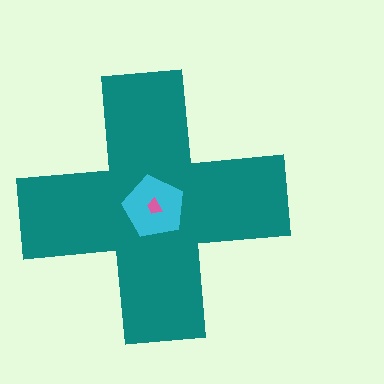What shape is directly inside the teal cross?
The cyan pentagon.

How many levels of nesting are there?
3.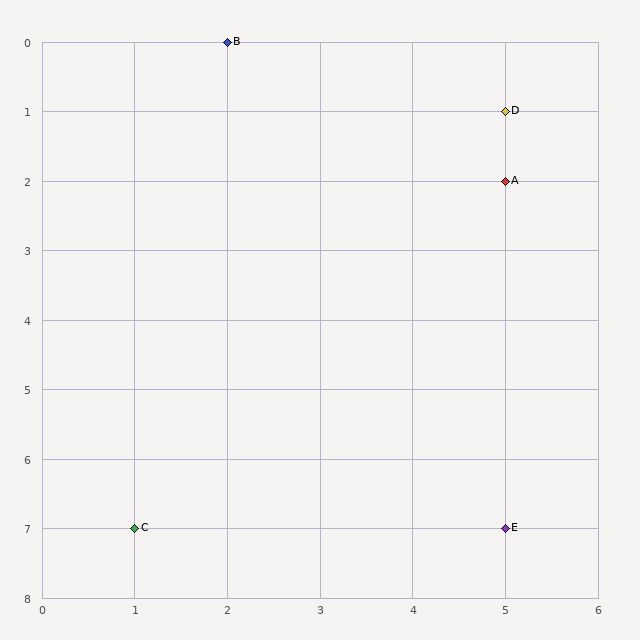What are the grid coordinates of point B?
Point B is at grid coordinates (2, 0).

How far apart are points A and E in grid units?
Points A and E are 5 rows apart.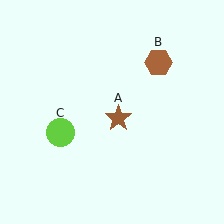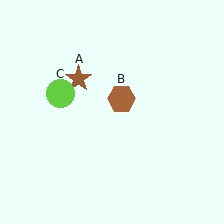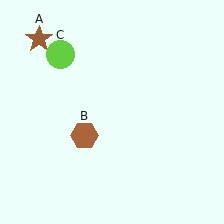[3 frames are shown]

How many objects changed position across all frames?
3 objects changed position: brown star (object A), brown hexagon (object B), lime circle (object C).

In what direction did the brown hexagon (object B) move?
The brown hexagon (object B) moved down and to the left.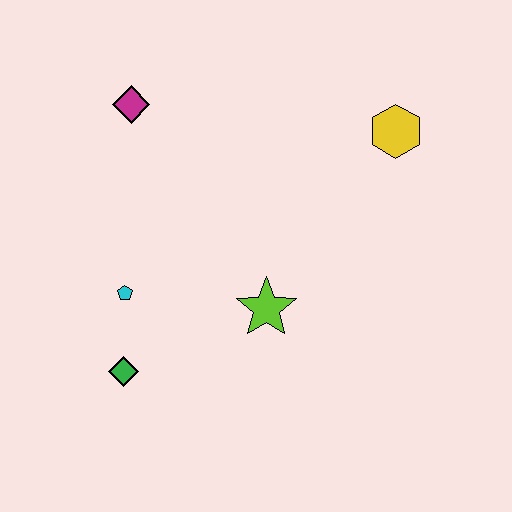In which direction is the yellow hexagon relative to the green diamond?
The yellow hexagon is to the right of the green diamond.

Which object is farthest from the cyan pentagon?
The yellow hexagon is farthest from the cyan pentagon.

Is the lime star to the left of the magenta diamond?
No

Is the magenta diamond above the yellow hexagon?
Yes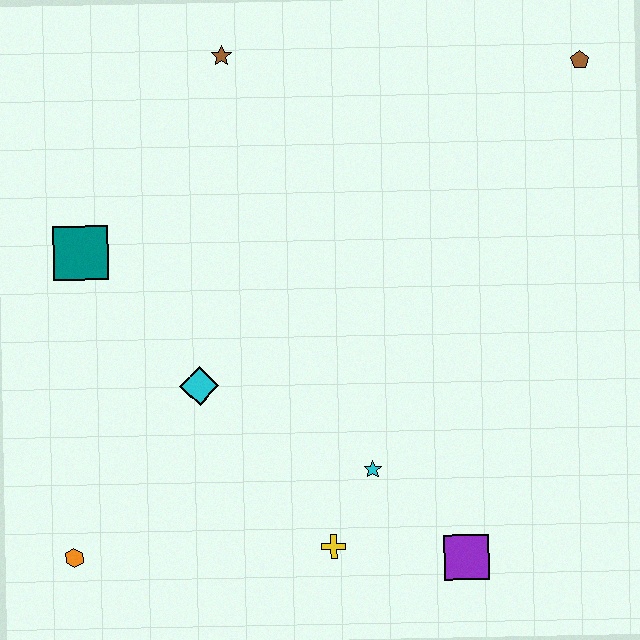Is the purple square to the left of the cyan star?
No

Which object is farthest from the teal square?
The brown pentagon is farthest from the teal square.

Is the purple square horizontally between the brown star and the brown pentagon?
Yes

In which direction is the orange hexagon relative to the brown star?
The orange hexagon is below the brown star.